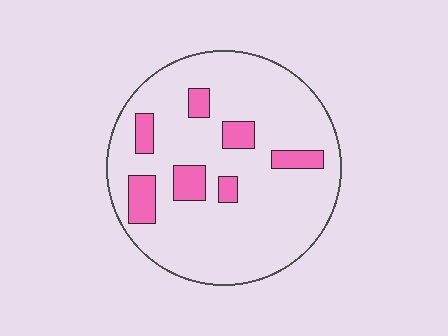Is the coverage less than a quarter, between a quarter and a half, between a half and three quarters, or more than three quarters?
Less than a quarter.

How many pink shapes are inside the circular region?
7.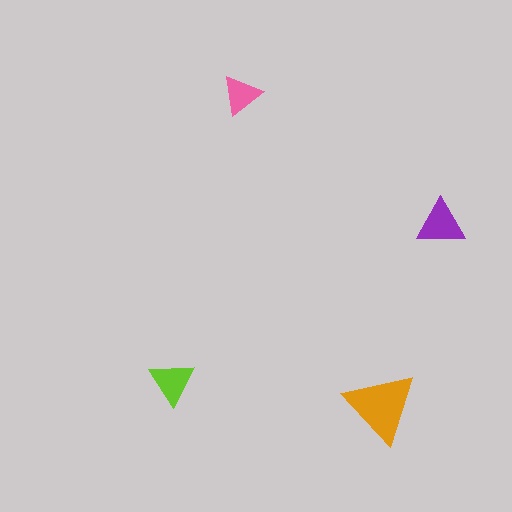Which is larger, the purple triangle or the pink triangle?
The purple one.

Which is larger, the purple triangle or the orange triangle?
The orange one.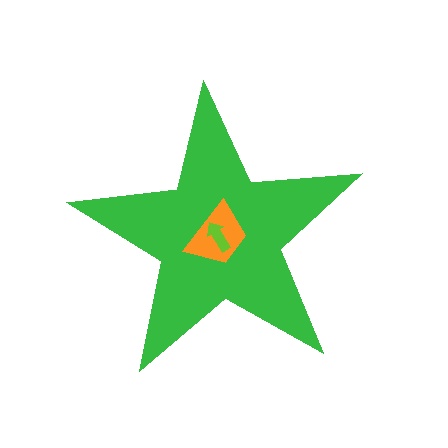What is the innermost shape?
The lime arrow.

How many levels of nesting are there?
3.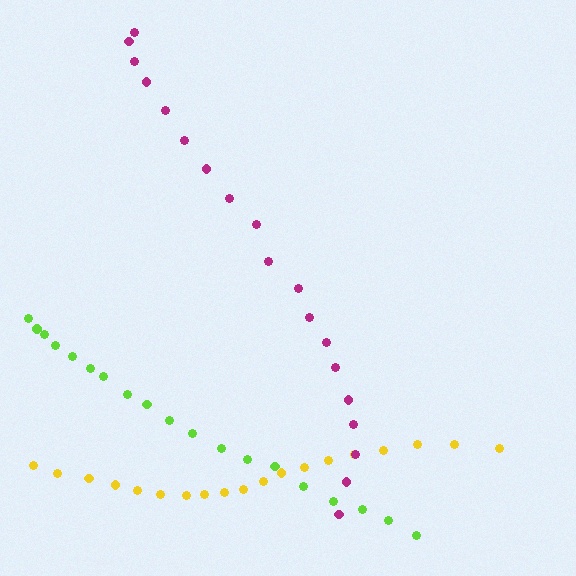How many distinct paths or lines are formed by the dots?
There are 3 distinct paths.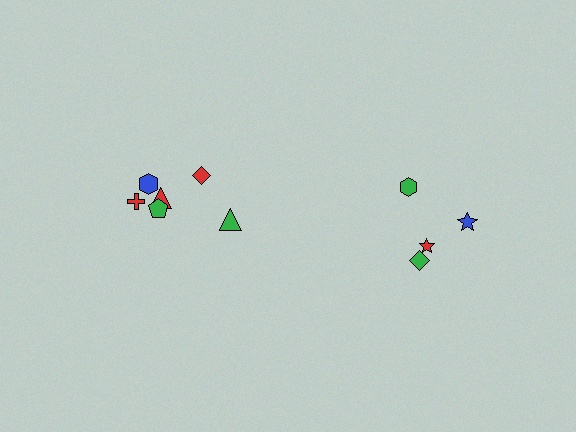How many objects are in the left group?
There are 6 objects.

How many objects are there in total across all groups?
There are 10 objects.